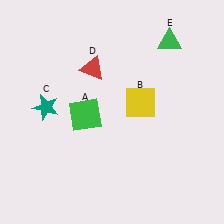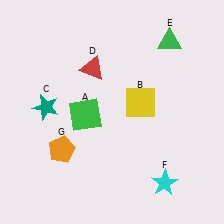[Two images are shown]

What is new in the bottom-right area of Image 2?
A cyan star (F) was added in the bottom-right area of Image 2.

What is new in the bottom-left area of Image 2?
An orange pentagon (G) was added in the bottom-left area of Image 2.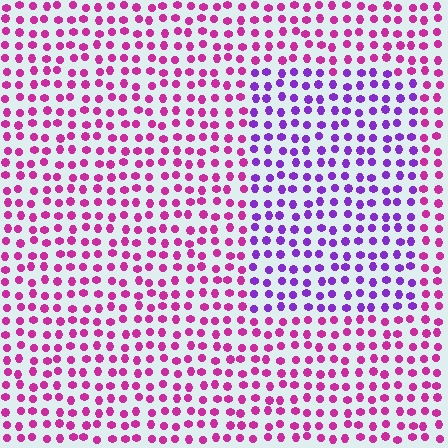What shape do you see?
I see a rectangle.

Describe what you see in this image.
The image is filled with small magenta elements in a uniform arrangement. A rectangle-shaped region is visible where the elements are tinted to a slightly different hue, forming a subtle color boundary.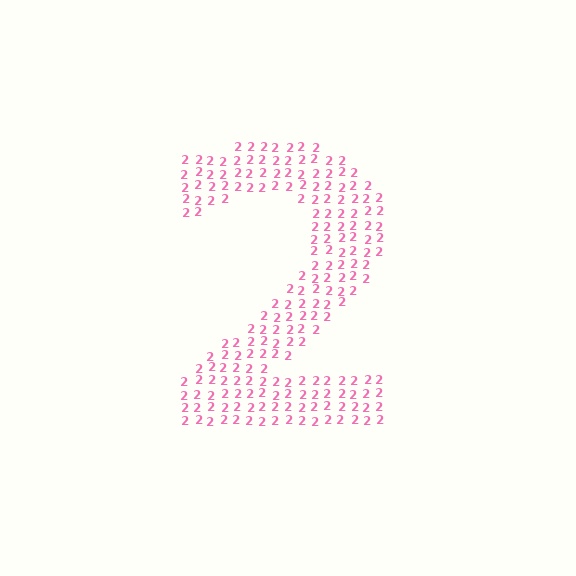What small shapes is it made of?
It is made of small digit 2's.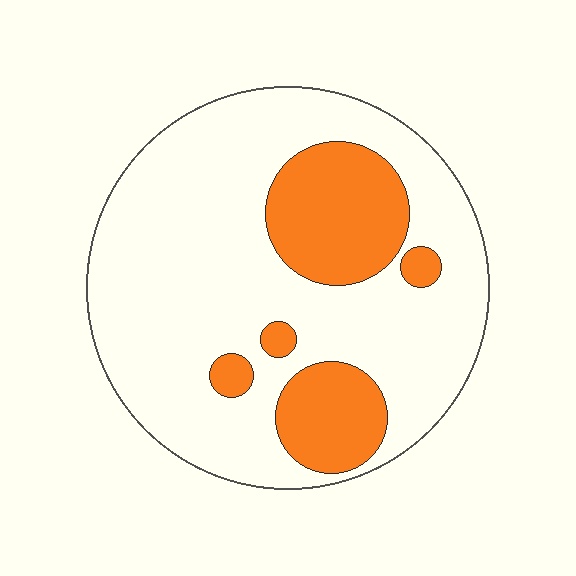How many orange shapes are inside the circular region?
5.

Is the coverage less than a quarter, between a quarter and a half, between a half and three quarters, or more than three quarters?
Less than a quarter.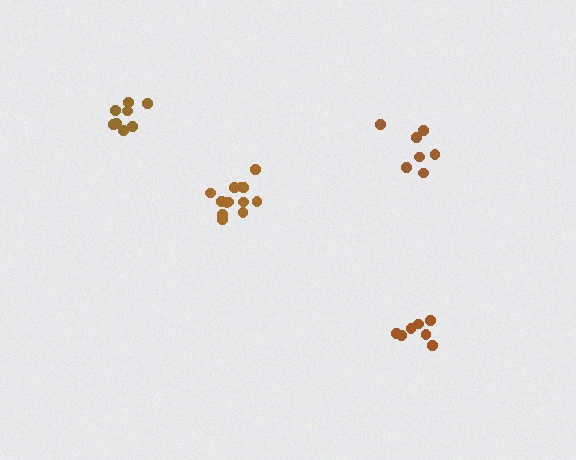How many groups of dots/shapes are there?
There are 4 groups.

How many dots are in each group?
Group 1: 7 dots, Group 2: 7 dots, Group 3: 8 dots, Group 4: 13 dots (35 total).